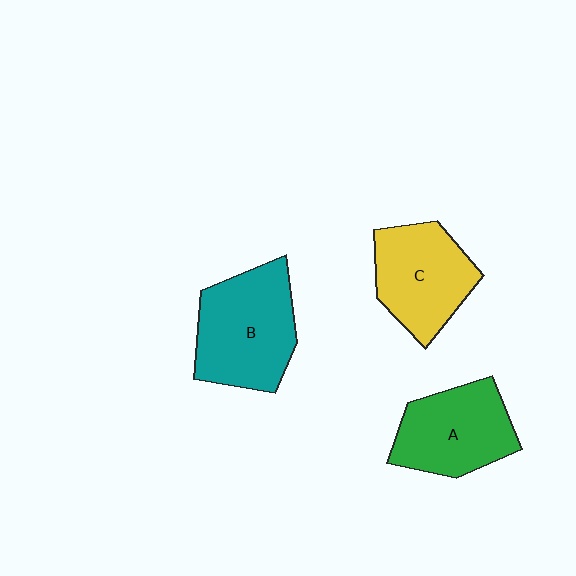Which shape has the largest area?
Shape B (teal).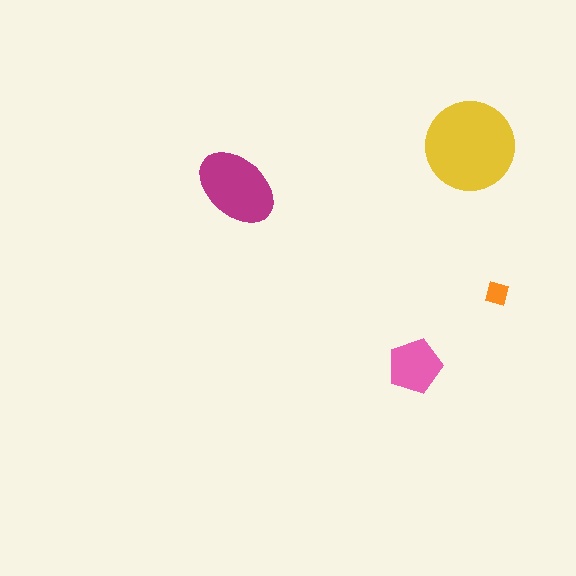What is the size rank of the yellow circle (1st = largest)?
1st.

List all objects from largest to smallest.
The yellow circle, the magenta ellipse, the pink pentagon, the orange diamond.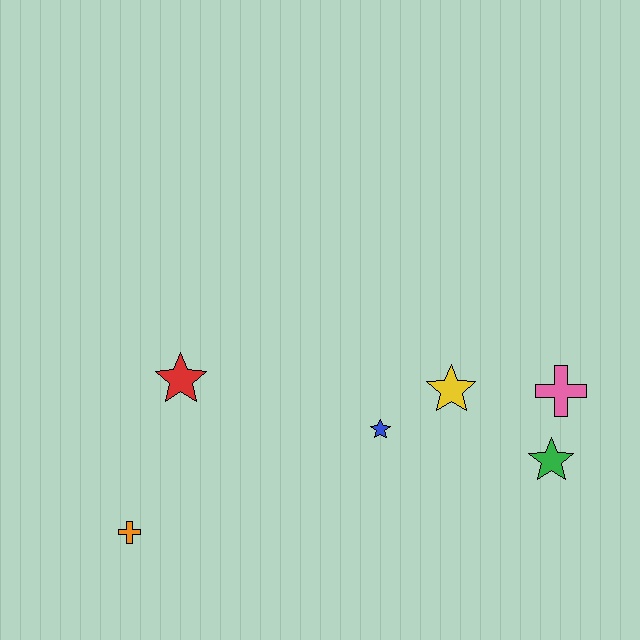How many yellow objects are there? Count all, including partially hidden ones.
There is 1 yellow object.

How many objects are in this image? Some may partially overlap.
There are 6 objects.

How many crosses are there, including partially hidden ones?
There are 2 crosses.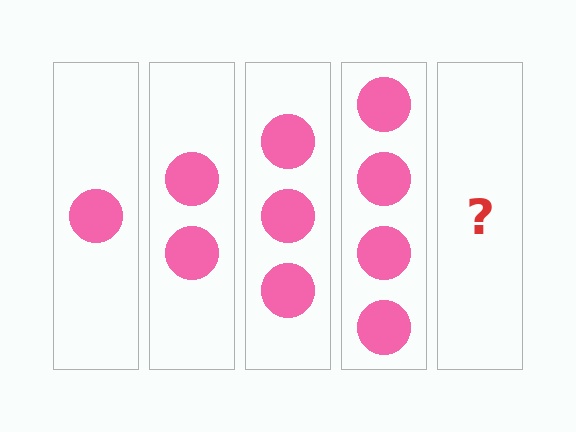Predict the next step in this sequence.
The next step is 5 circles.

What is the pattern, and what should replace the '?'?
The pattern is that each step adds one more circle. The '?' should be 5 circles.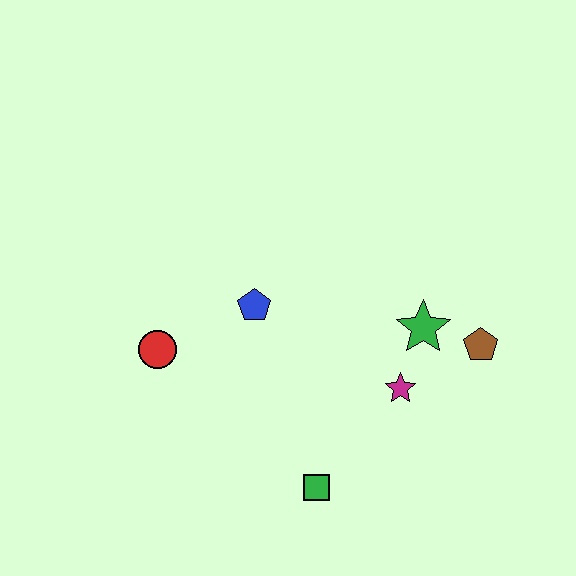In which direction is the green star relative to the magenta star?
The green star is above the magenta star.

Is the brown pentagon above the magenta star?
Yes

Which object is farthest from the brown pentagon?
The red circle is farthest from the brown pentagon.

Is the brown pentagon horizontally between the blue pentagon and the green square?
No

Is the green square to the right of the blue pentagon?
Yes